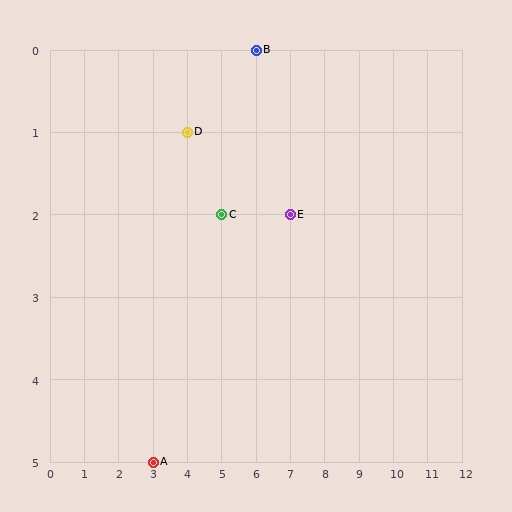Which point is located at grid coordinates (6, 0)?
Point B is at (6, 0).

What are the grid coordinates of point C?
Point C is at grid coordinates (5, 2).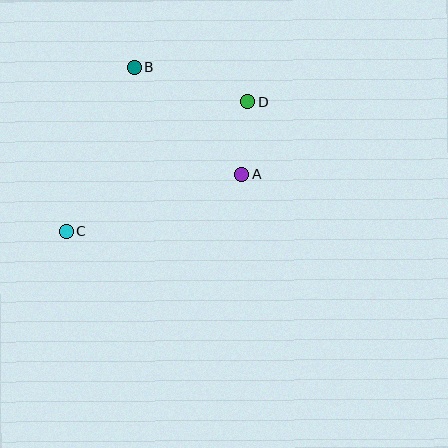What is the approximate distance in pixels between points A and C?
The distance between A and C is approximately 184 pixels.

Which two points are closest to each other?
Points A and D are closest to each other.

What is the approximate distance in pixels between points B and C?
The distance between B and C is approximately 178 pixels.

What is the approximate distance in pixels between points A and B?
The distance between A and B is approximately 152 pixels.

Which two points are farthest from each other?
Points C and D are farthest from each other.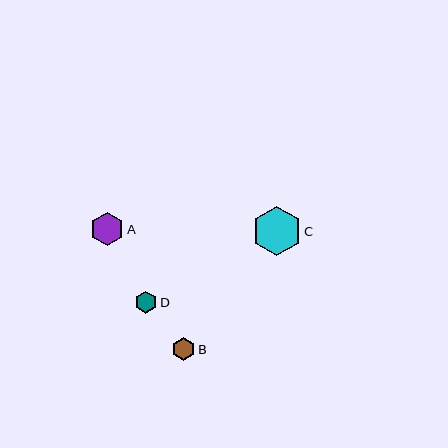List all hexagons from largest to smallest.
From largest to smallest: C, A, B, D.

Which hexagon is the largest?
Hexagon C is the largest with a size of approximately 49 pixels.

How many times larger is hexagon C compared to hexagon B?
Hexagon C is approximately 2.2 times the size of hexagon B.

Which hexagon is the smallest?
Hexagon D is the smallest with a size of approximately 22 pixels.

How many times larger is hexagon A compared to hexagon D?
Hexagon A is approximately 1.5 times the size of hexagon D.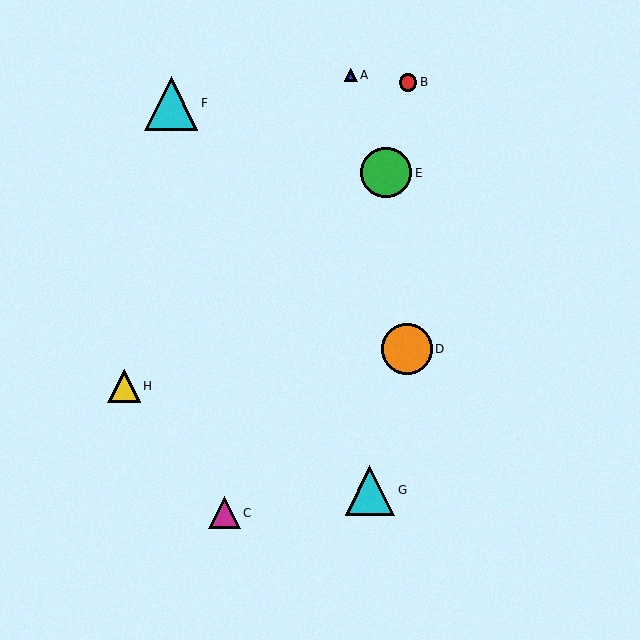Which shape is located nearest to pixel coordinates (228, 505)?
The magenta triangle (labeled C) at (224, 513) is nearest to that location.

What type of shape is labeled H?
Shape H is a yellow triangle.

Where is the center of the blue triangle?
The center of the blue triangle is at (351, 75).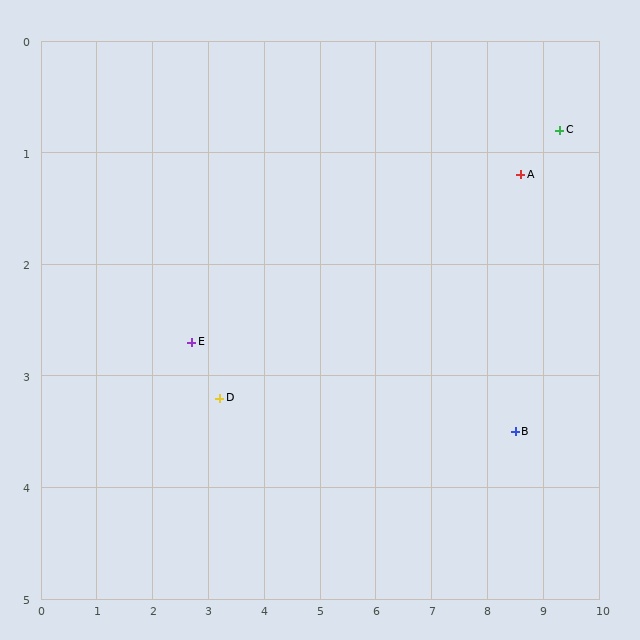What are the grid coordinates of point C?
Point C is at approximately (9.3, 0.8).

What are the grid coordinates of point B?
Point B is at approximately (8.5, 3.5).